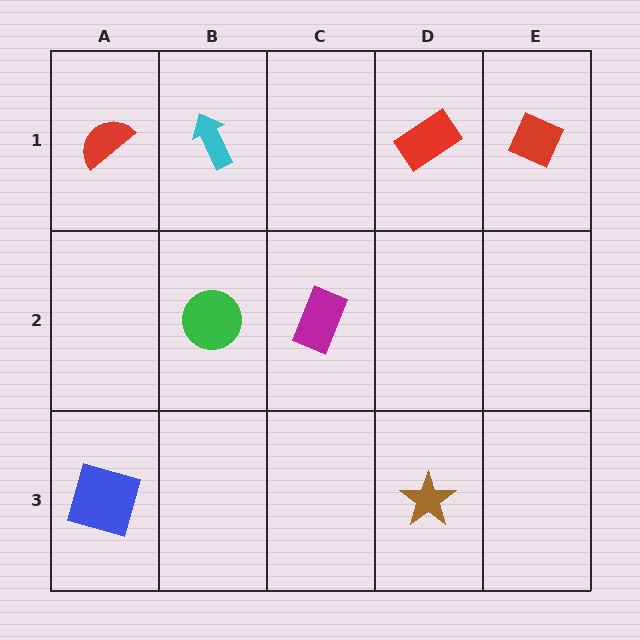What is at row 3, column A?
A blue square.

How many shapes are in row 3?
2 shapes.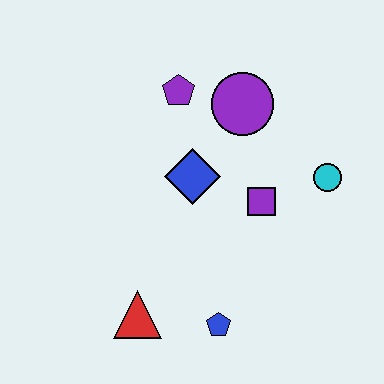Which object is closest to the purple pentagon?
The purple circle is closest to the purple pentagon.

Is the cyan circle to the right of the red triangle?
Yes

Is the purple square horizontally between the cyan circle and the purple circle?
Yes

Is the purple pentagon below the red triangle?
No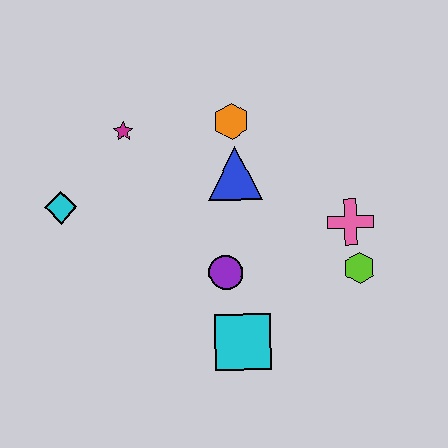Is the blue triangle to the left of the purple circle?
No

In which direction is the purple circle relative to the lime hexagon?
The purple circle is to the left of the lime hexagon.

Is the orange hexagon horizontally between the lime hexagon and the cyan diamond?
Yes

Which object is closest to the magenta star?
The cyan diamond is closest to the magenta star.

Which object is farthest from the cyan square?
The magenta star is farthest from the cyan square.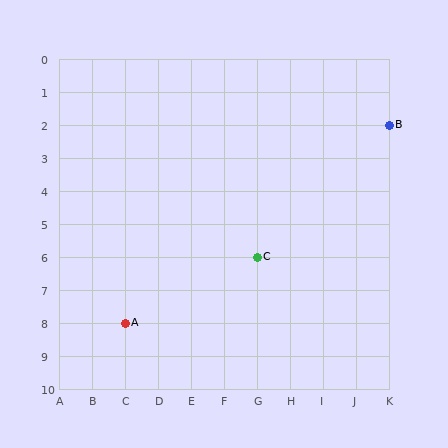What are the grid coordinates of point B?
Point B is at grid coordinates (K, 2).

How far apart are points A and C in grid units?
Points A and C are 4 columns and 2 rows apart (about 4.5 grid units diagonally).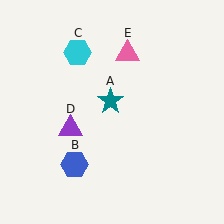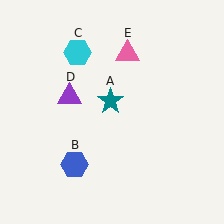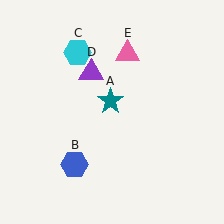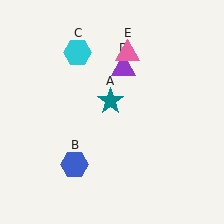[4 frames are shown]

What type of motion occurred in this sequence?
The purple triangle (object D) rotated clockwise around the center of the scene.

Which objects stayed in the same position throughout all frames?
Teal star (object A) and blue hexagon (object B) and cyan hexagon (object C) and pink triangle (object E) remained stationary.